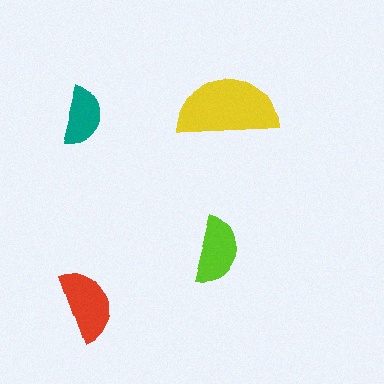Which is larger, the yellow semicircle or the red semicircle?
The yellow one.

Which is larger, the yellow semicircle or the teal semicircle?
The yellow one.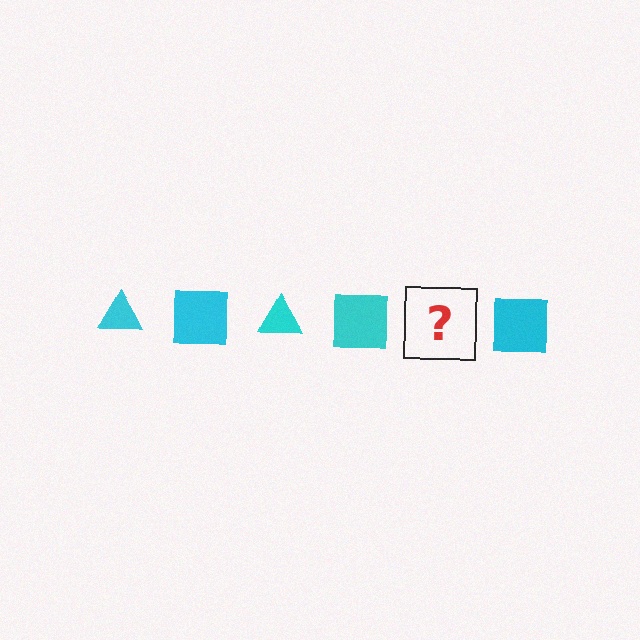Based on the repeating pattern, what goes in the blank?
The blank should be a cyan triangle.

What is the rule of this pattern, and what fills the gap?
The rule is that the pattern cycles through triangle, square shapes in cyan. The gap should be filled with a cyan triangle.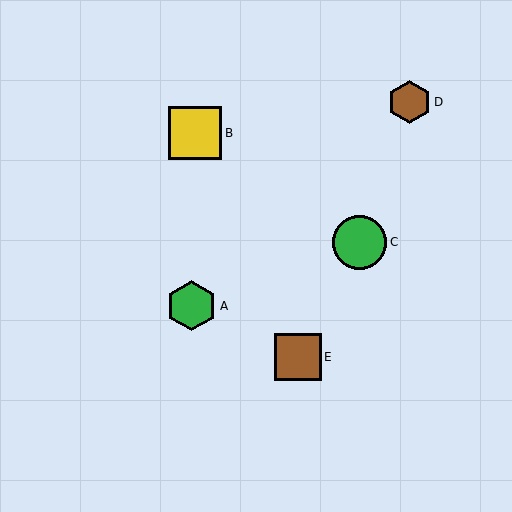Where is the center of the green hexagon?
The center of the green hexagon is at (192, 306).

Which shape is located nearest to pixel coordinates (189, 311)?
The green hexagon (labeled A) at (192, 306) is nearest to that location.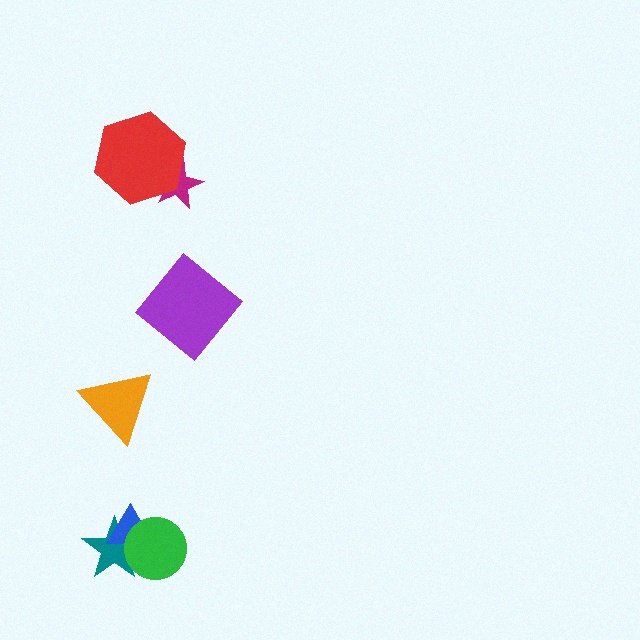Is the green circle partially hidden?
No, no other shape covers it.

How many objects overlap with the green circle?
2 objects overlap with the green circle.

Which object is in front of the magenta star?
The red hexagon is in front of the magenta star.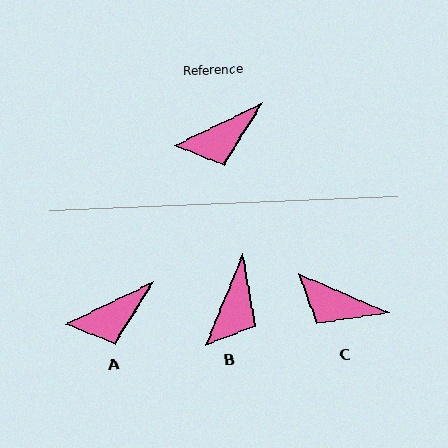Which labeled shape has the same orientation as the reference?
A.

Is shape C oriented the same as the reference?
No, it is off by about 49 degrees.